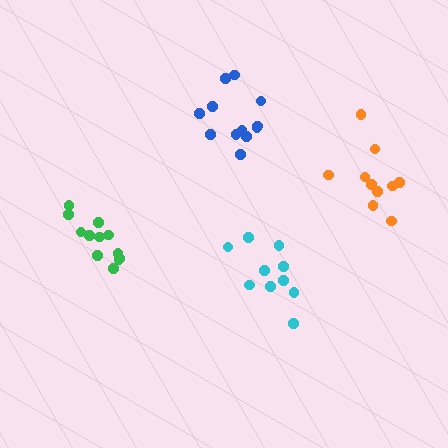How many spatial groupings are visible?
There are 4 spatial groupings.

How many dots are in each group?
Group 1: 12 dots, Group 2: 12 dots, Group 3: 10 dots, Group 4: 10 dots (44 total).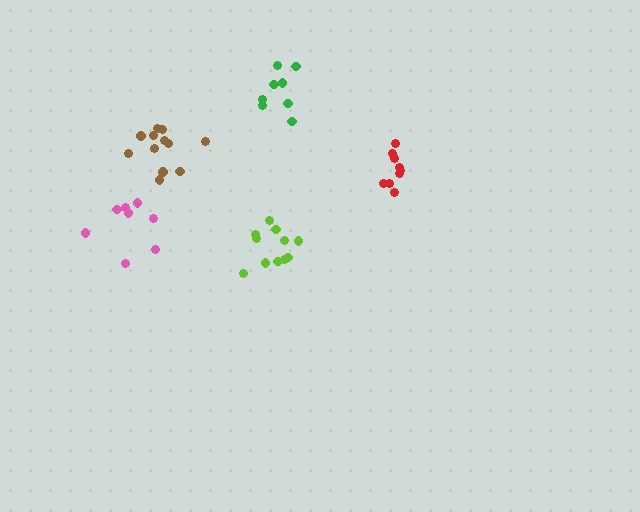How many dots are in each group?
Group 1: 9 dots, Group 2: 11 dots, Group 3: 8 dots, Group 4: 12 dots, Group 5: 8 dots (48 total).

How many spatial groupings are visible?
There are 5 spatial groupings.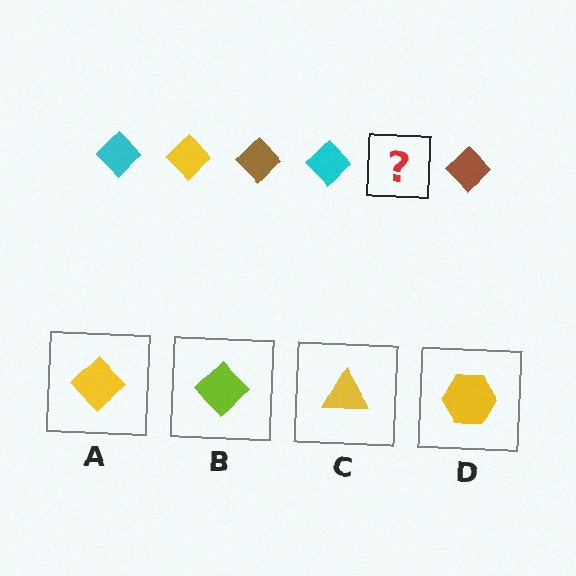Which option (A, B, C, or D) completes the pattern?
A.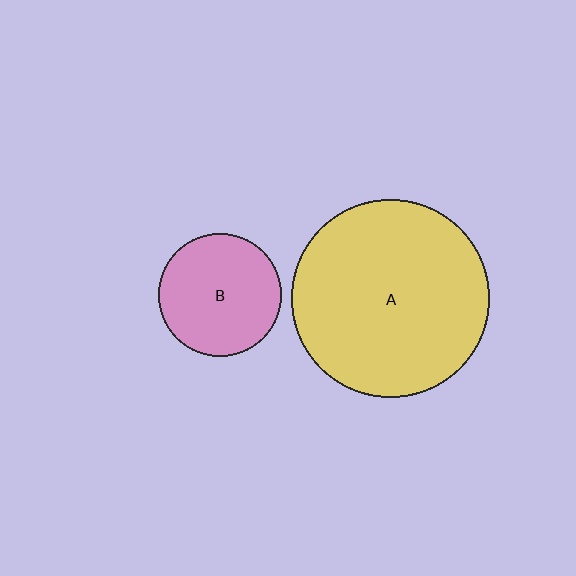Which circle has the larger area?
Circle A (yellow).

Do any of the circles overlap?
No, none of the circles overlap.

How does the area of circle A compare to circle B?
Approximately 2.6 times.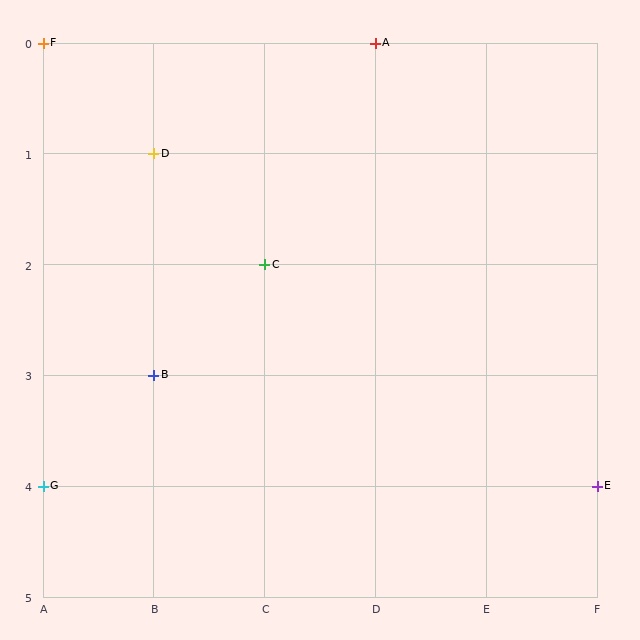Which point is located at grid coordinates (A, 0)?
Point F is at (A, 0).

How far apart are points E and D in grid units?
Points E and D are 4 columns and 3 rows apart (about 5.0 grid units diagonally).